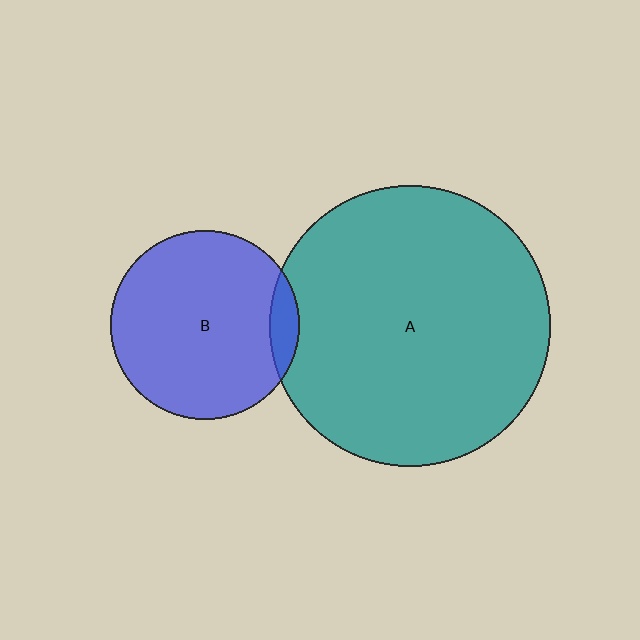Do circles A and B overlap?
Yes.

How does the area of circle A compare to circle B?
Approximately 2.2 times.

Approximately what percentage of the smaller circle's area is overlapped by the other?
Approximately 10%.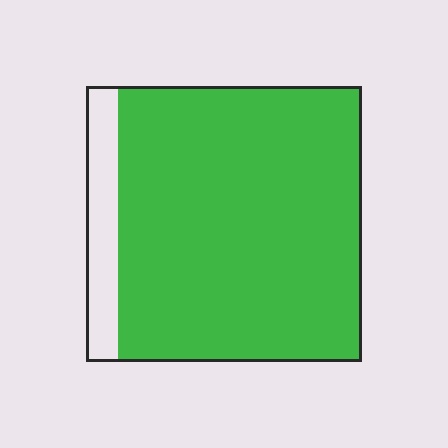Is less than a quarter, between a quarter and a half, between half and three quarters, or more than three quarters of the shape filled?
More than three quarters.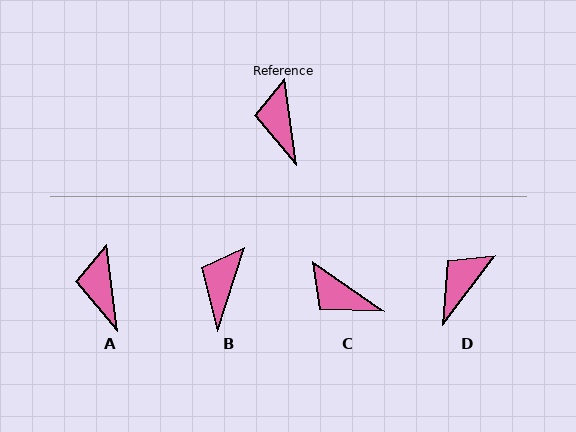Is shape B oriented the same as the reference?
No, it is off by about 26 degrees.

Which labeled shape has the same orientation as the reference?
A.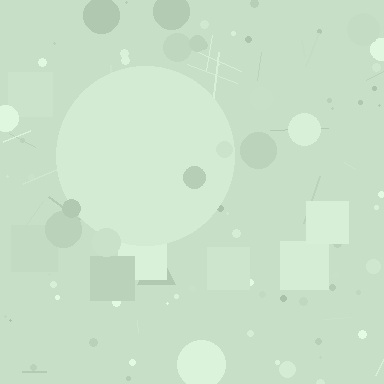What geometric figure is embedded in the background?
A circle is embedded in the background.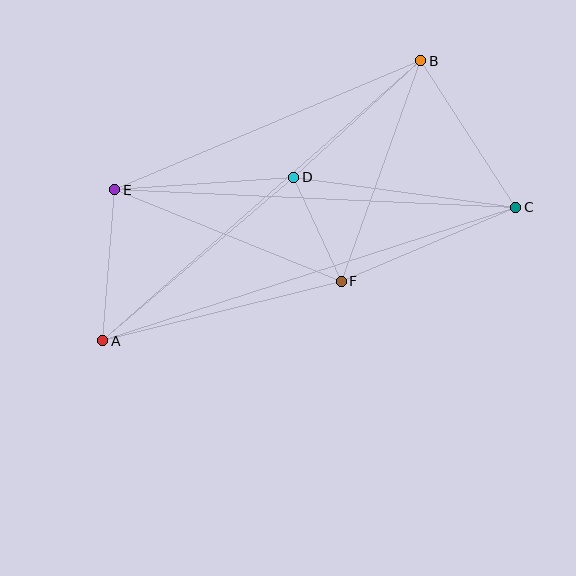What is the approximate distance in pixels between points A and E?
The distance between A and E is approximately 151 pixels.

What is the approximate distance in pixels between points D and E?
The distance between D and E is approximately 180 pixels.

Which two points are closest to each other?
Points D and F are closest to each other.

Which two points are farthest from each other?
Points A and C are farthest from each other.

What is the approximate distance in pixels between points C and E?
The distance between C and E is approximately 401 pixels.